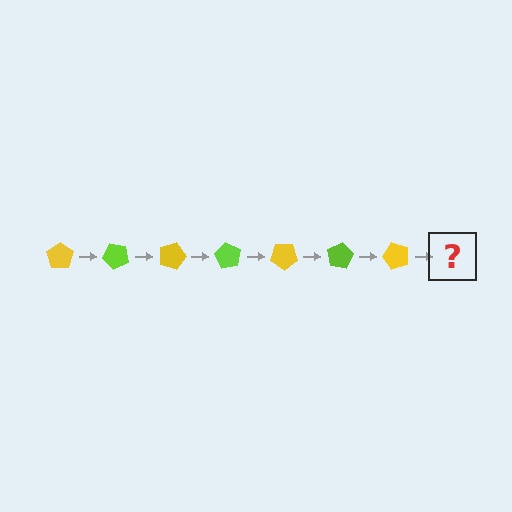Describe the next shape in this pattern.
It should be a lime pentagon, rotated 315 degrees from the start.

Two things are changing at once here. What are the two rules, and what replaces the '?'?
The two rules are that it rotates 45 degrees each step and the color cycles through yellow and lime. The '?' should be a lime pentagon, rotated 315 degrees from the start.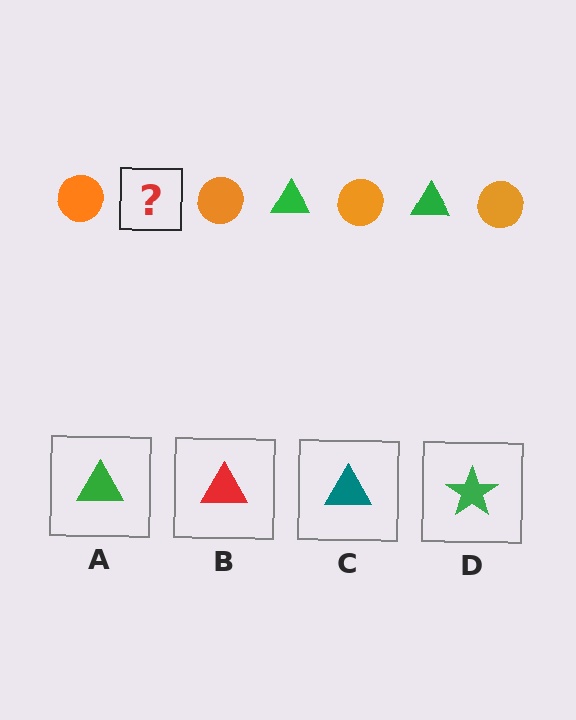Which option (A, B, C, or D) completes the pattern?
A.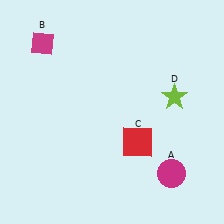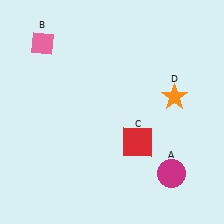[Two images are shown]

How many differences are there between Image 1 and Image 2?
There are 2 differences between the two images.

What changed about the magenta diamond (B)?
In Image 1, B is magenta. In Image 2, it changed to pink.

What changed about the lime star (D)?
In Image 1, D is lime. In Image 2, it changed to orange.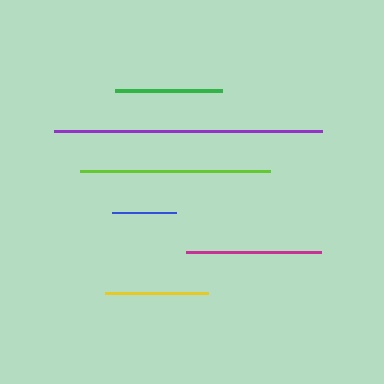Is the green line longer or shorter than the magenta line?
The magenta line is longer than the green line.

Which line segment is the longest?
The purple line is the longest at approximately 268 pixels.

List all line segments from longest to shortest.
From longest to shortest: purple, lime, magenta, green, yellow, blue.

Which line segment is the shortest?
The blue line is the shortest at approximately 64 pixels.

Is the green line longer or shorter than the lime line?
The lime line is longer than the green line.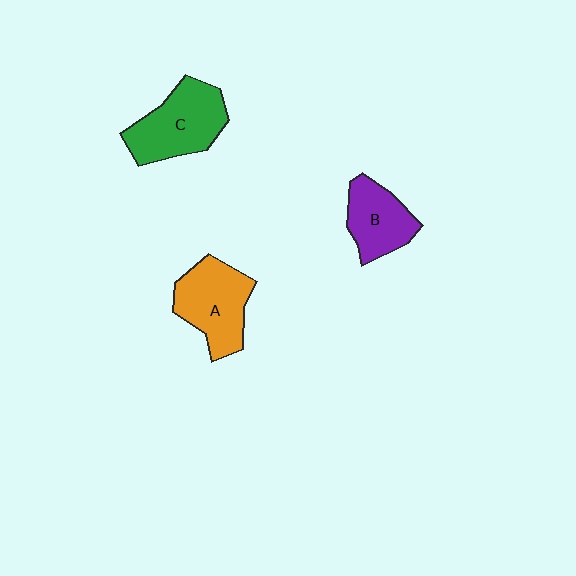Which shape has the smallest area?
Shape B (purple).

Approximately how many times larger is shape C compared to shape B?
Approximately 1.4 times.